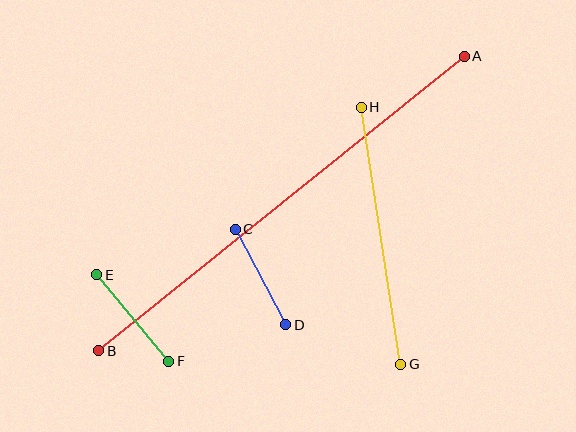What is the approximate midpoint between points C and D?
The midpoint is at approximately (260, 277) pixels.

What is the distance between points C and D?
The distance is approximately 108 pixels.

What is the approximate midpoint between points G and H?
The midpoint is at approximately (381, 236) pixels.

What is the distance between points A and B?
The distance is approximately 469 pixels.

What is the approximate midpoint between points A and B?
The midpoint is at approximately (281, 203) pixels.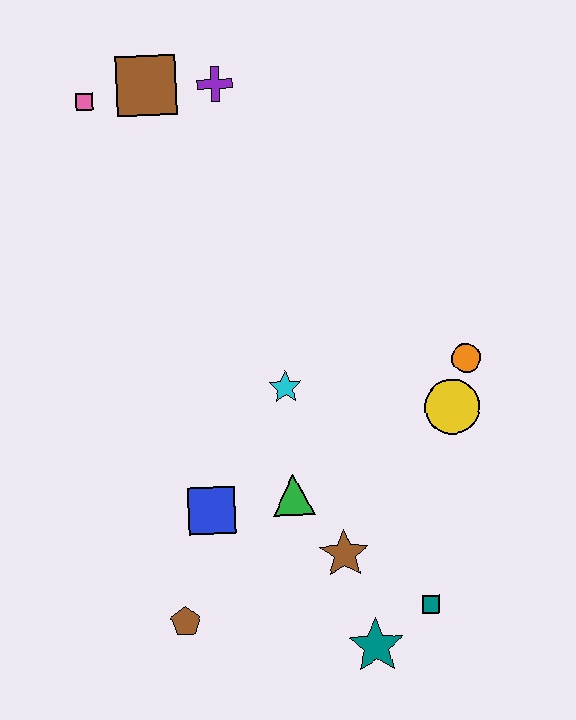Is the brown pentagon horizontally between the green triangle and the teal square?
No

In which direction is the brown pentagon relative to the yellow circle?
The brown pentagon is to the left of the yellow circle.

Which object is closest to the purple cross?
The brown square is closest to the purple cross.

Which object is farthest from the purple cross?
The teal star is farthest from the purple cross.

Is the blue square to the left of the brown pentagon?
No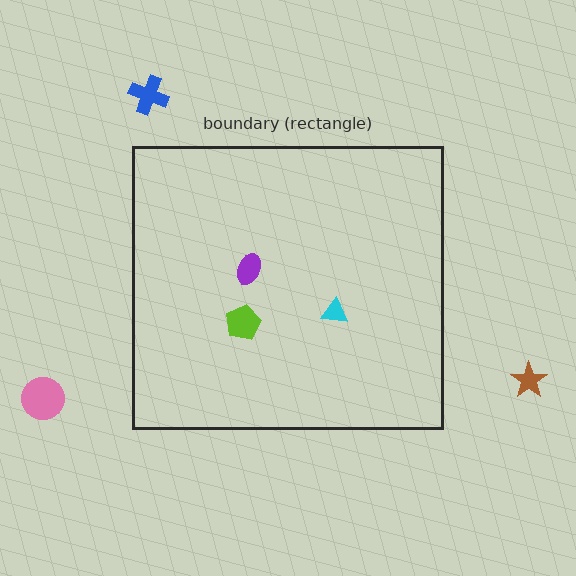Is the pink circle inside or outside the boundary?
Outside.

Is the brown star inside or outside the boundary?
Outside.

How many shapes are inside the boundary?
3 inside, 3 outside.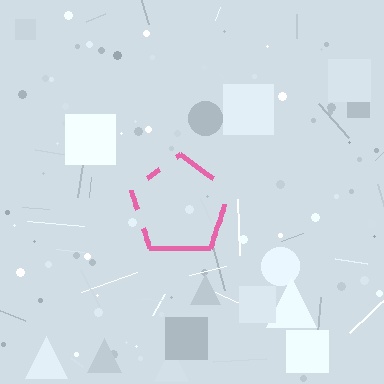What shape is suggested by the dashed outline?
The dashed outline suggests a pentagon.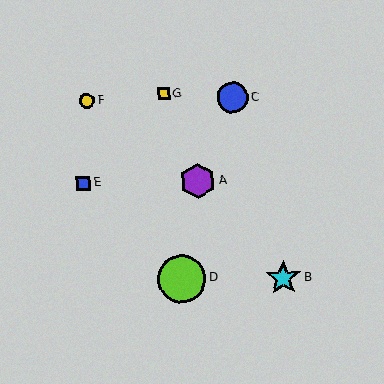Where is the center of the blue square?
The center of the blue square is at (83, 183).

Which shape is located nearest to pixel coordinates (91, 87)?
The yellow circle (labeled F) at (87, 100) is nearest to that location.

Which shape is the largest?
The lime circle (labeled D) is the largest.